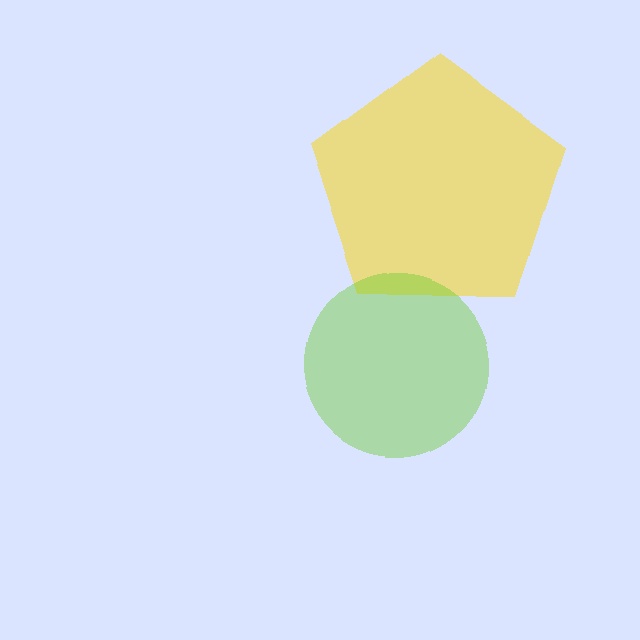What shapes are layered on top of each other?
The layered shapes are: a yellow pentagon, a lime circle.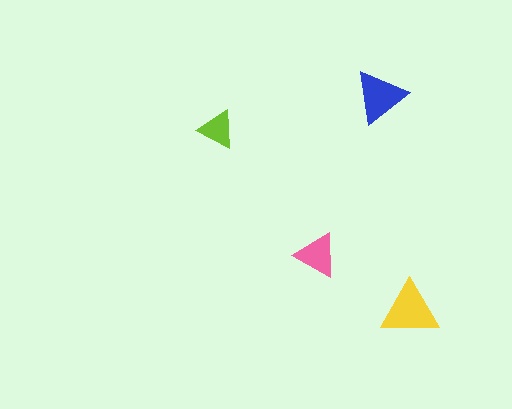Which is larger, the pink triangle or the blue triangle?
The blue one.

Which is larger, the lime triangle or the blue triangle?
The blue one.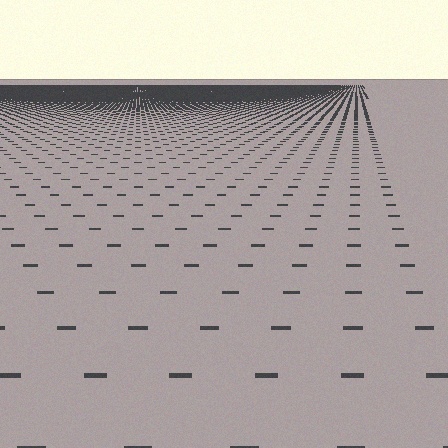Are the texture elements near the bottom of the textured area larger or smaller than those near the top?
Larger. Near the bottom, elements are closer to the viewer and appear at a bigger on-screen size.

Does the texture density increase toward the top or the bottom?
Density increases toward the top.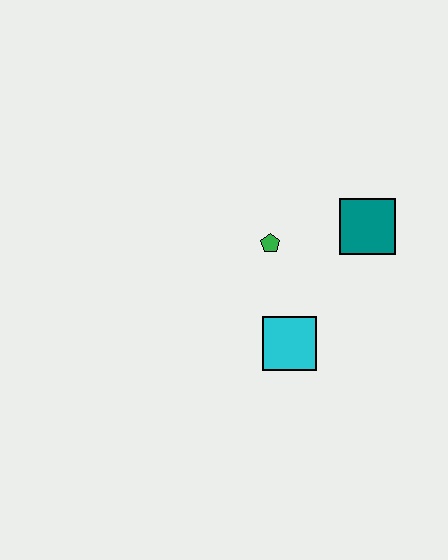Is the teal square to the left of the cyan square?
No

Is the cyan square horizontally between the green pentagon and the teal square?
Yes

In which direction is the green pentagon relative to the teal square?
The green pentagon is to the left of the teal square.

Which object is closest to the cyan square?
The green pentagon is closest to the cyan square.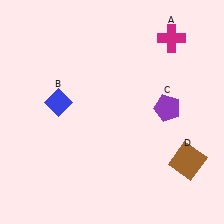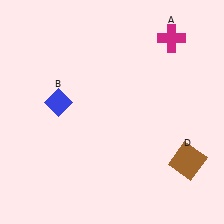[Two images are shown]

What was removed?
The purple pentagon (C) was removed in Image 2.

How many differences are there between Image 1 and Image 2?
There is 1 difference between the two images.